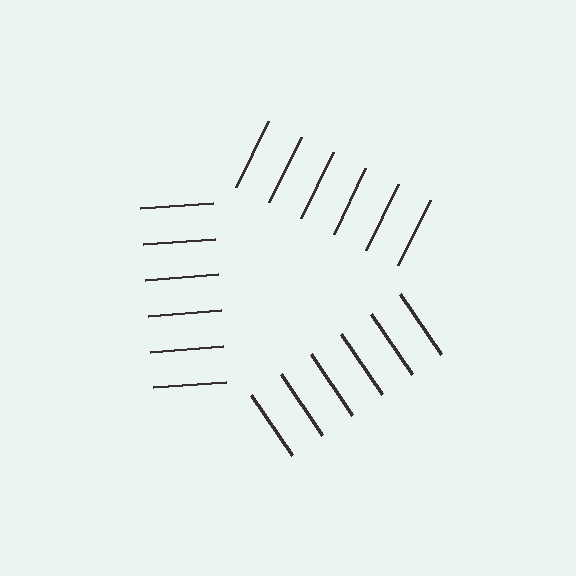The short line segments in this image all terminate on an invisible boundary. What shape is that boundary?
An illusory triangle — the line segments terminate on its edges but no continuous stroke is drawn.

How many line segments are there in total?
18 — 6 along each of the 3 edges.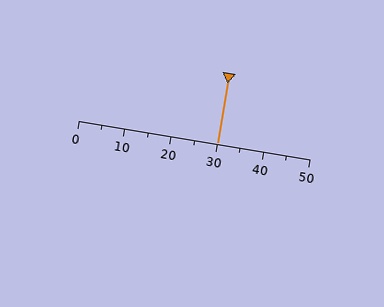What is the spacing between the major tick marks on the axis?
The major ticks are spaced 10 apart.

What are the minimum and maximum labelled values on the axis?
The axis runs from 0 to 50.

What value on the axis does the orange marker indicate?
The marker indicates approximately 30.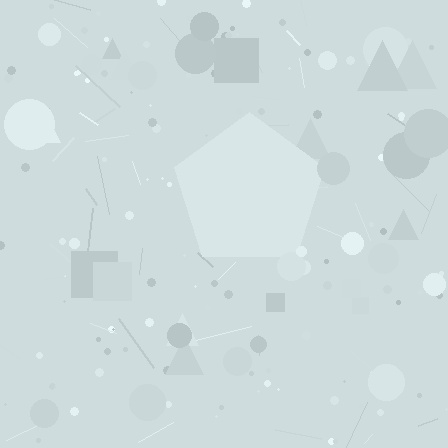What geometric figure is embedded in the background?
A pentagon is embedded in the background.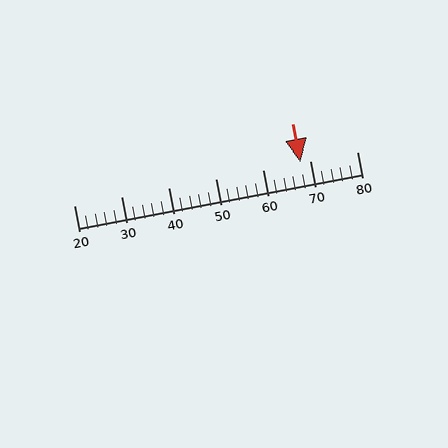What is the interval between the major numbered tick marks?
The major tick marks are spaced 10 units apart.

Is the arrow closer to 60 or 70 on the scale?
The arrow is closer to 70.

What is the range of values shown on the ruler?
The ruler shows values from 20 to 80.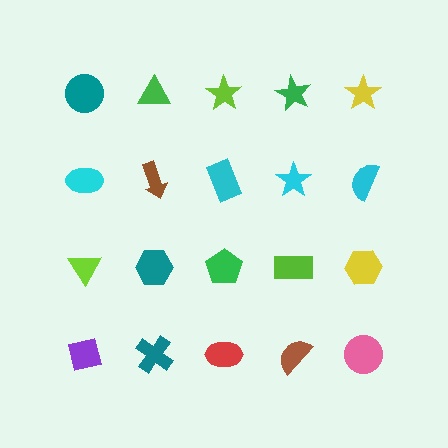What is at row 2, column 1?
A cyan ellipse.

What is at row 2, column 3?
A cyan rectangle.